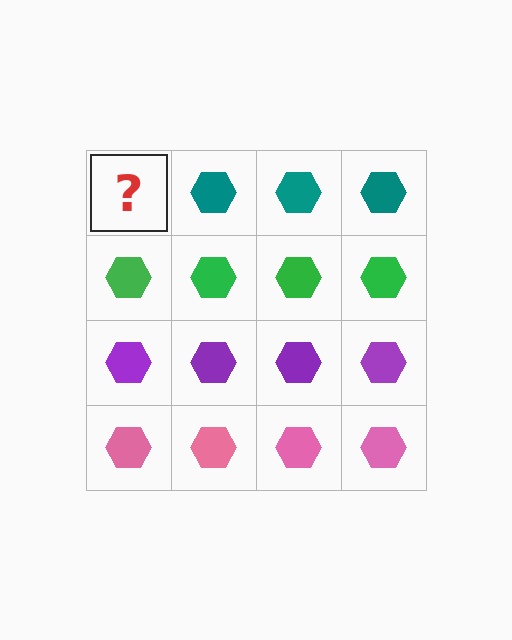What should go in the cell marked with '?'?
The missing cell should contain a teal hexagon.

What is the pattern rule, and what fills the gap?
The rule is that each row has a consistent color. The gap should be filled with a teal hexagon.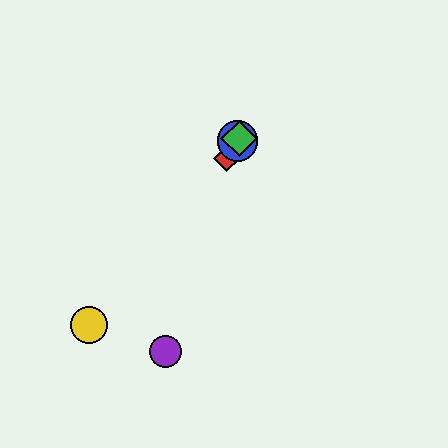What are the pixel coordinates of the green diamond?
The green diamond is at (239, 138).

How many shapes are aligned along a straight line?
3 shapes (the red diamond, the blue circle, the green diamond) are aligned along a straight line.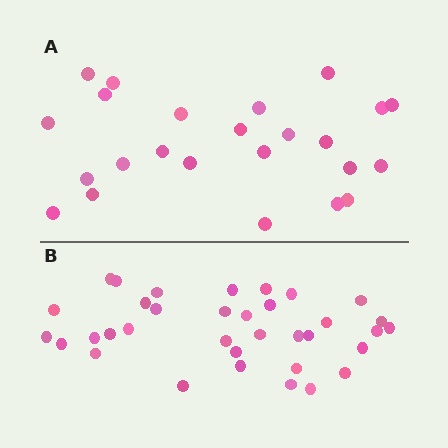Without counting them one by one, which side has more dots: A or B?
Region B (the bottom region) has more dots.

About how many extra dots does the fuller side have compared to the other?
Region B has roughly 12 or so more dots than region A.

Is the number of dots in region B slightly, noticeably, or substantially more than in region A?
Region B has substantially more. The ratio is roughly 1.5 to 1.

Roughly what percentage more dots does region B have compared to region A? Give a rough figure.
About 45% more.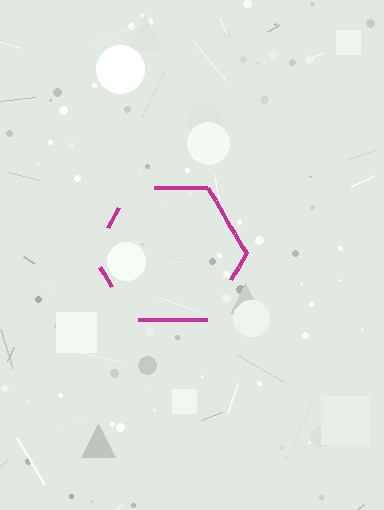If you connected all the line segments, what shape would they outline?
They would outline a hexagon.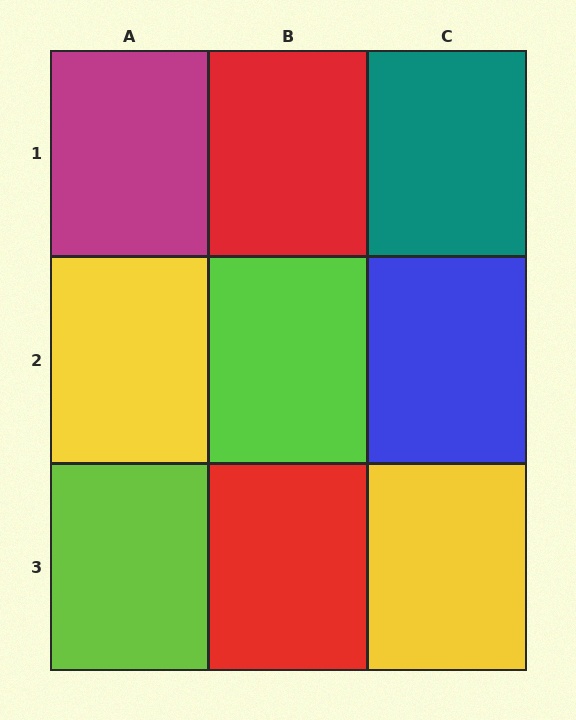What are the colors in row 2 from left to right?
Yellow, lime, blue.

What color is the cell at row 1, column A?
Magenta.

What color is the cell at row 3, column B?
Red.